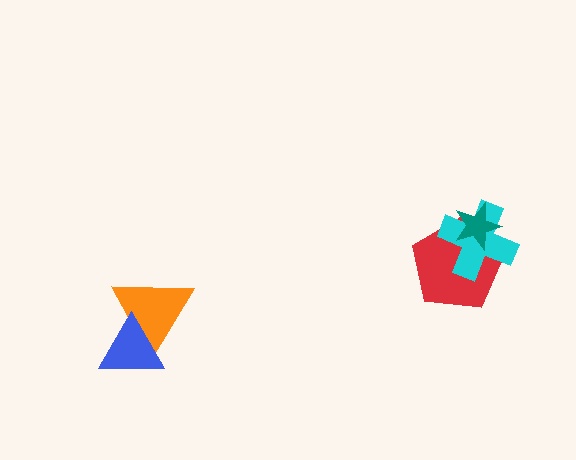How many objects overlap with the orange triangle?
1 object overlaps with the orange triangle.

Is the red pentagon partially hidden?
Yes, it is partially covered by another shape.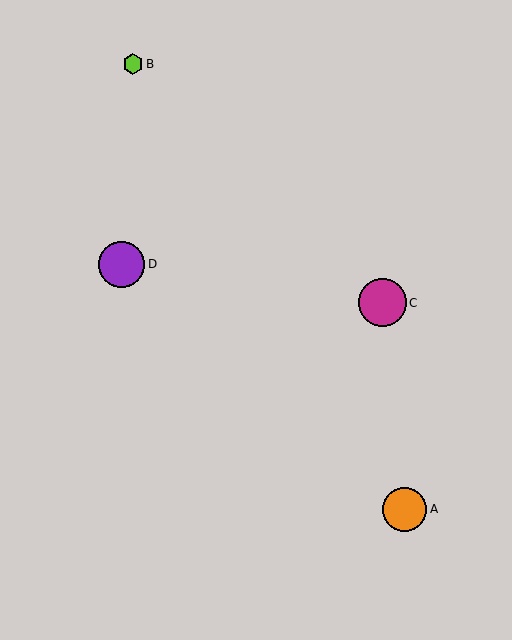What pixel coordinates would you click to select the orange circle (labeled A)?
Click at (405, 509) to select the orange circle A.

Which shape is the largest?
The magenta circle (labeled C) is the largest.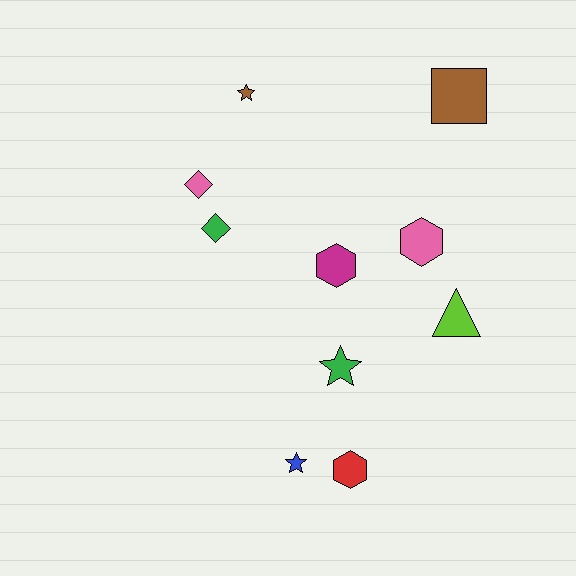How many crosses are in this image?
There are no crosses.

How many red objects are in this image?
There is 1 red object.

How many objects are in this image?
There are 10 objects.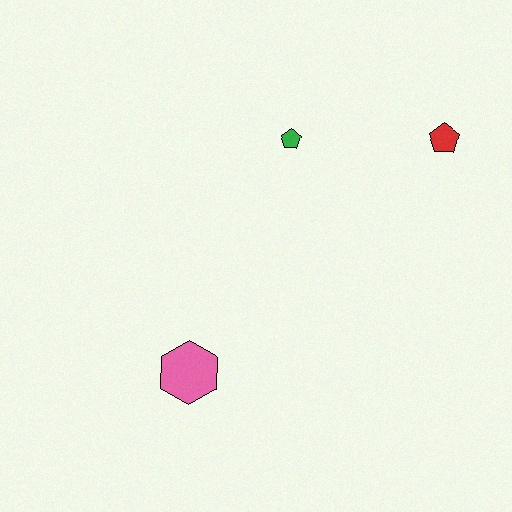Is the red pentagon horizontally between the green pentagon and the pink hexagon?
No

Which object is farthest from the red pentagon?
The pink hexagon is farthest from the red pentagon.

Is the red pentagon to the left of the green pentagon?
No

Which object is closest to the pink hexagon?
The green pentagon is closest to the pink hexagon.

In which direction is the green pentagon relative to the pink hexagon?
The green pentagon is above the pink hexagon.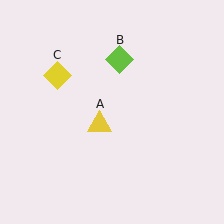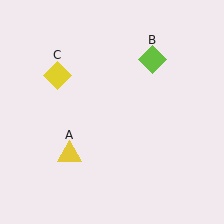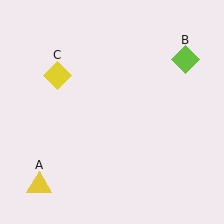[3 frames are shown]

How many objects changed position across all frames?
2 objects changed position: yellow triangle (object A), lime diamond (object B).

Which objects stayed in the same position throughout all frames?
Yellow diamond (object C) remained stationary.